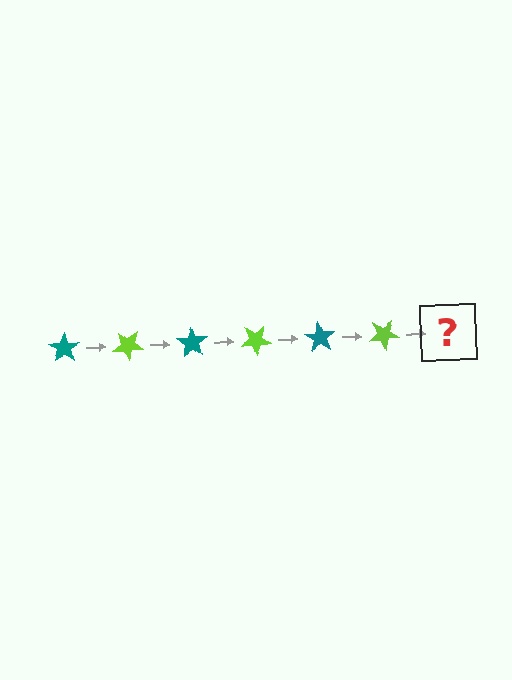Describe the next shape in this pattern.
It should be a teal star, rotated 210 degrees from the start.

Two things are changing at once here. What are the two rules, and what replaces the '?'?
The two rules are that it rotates 35 degrees each step and the color cycles through teal and lime. The '?' should be a teal star, rotated 210 degrees from the start.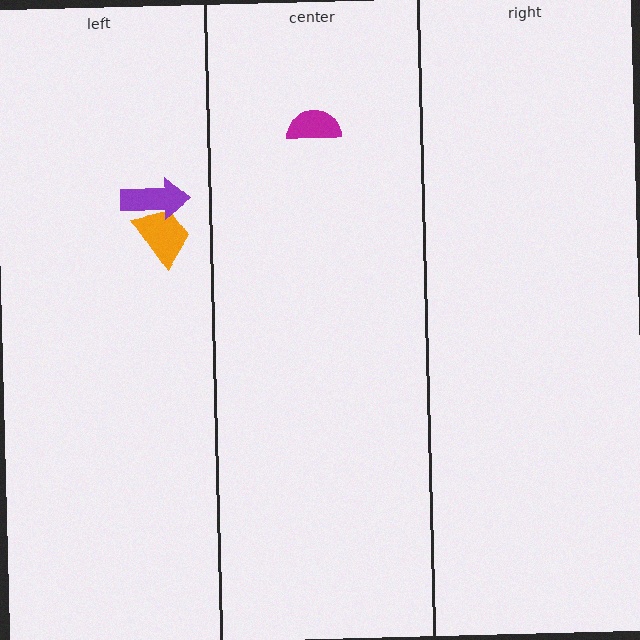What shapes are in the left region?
The orange trapezoid, the purple arrow.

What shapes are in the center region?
The magenta semicircle.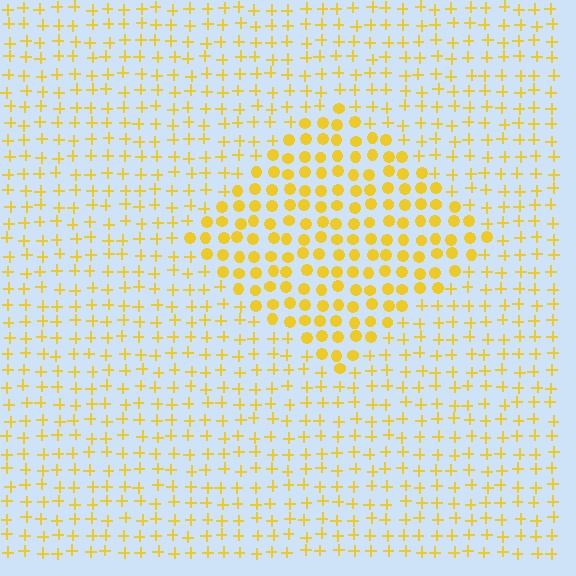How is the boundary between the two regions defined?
The boundary is defined by a change in element shape: circles inside vs. plus signs outside. All elements share the same color and spacing.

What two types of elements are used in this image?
The image uses circles inside the diamond region and plus signs outside it.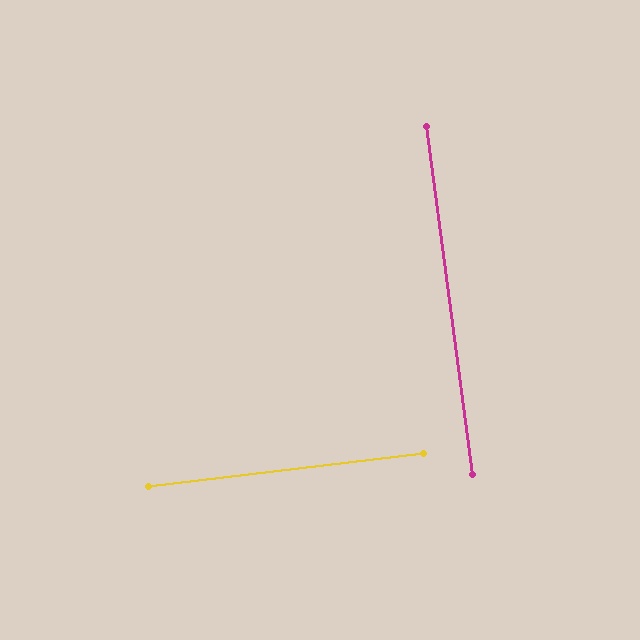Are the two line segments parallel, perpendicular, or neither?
Perpendicular — they meet at approximately 89°.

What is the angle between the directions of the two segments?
Approximately 89 degrees.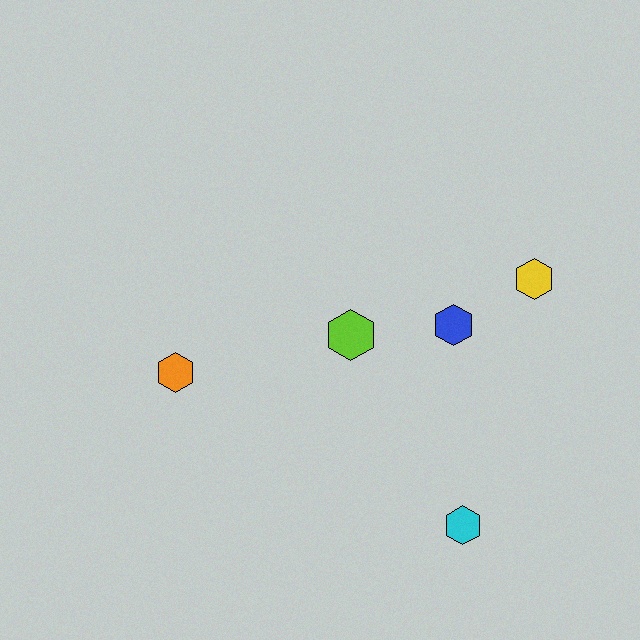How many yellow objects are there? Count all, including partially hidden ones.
There is 1 yellow object.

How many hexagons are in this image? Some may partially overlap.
There are 5 hexagons.